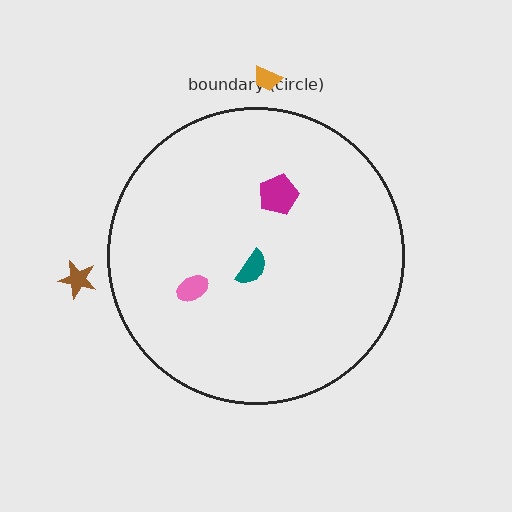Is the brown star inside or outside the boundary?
Outside.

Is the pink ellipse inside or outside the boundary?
Inside.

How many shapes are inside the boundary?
3 inside, 2 outside.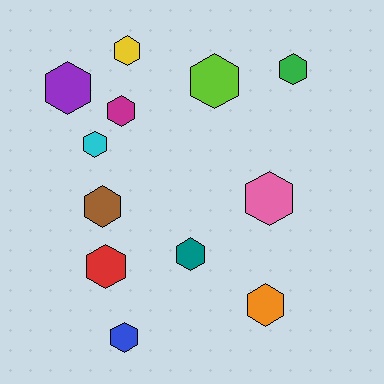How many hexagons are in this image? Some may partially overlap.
There are 12 hexagons.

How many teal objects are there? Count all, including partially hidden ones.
There is 1 teal object.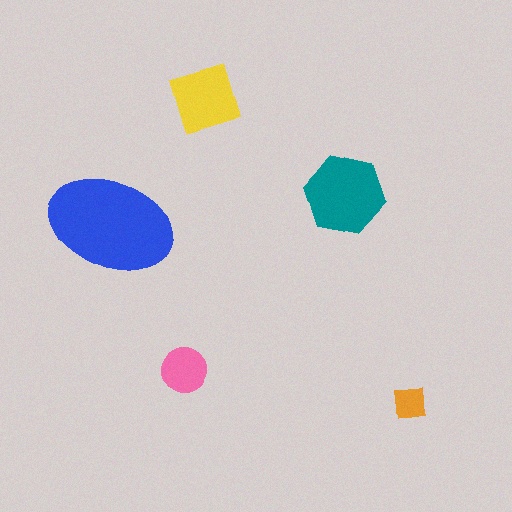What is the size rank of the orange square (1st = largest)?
5th.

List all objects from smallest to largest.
The orange square, the pink circle, the yellow square, the teal hexagon, the blue ellipse.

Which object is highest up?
The yellow square is topmost.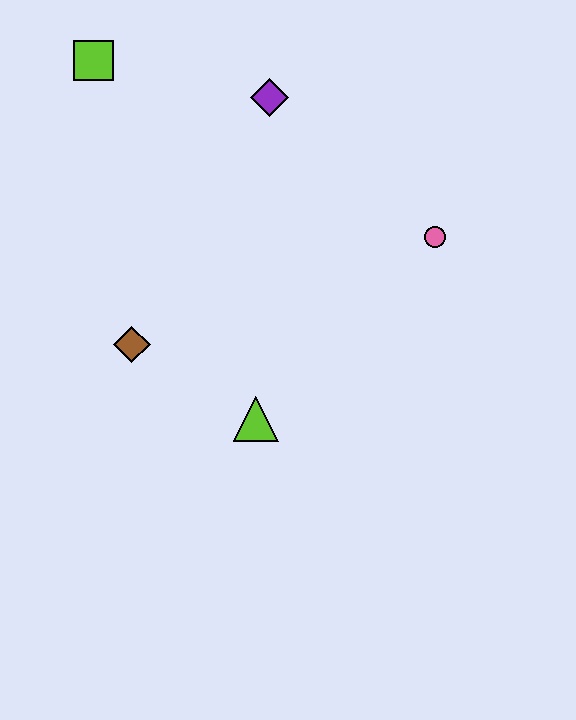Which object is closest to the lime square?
The purple diamond is closest to the lime square.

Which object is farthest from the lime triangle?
The lime square is farthest from the lime triangle.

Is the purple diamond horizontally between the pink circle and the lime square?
Yes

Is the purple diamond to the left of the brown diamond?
No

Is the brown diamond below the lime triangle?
No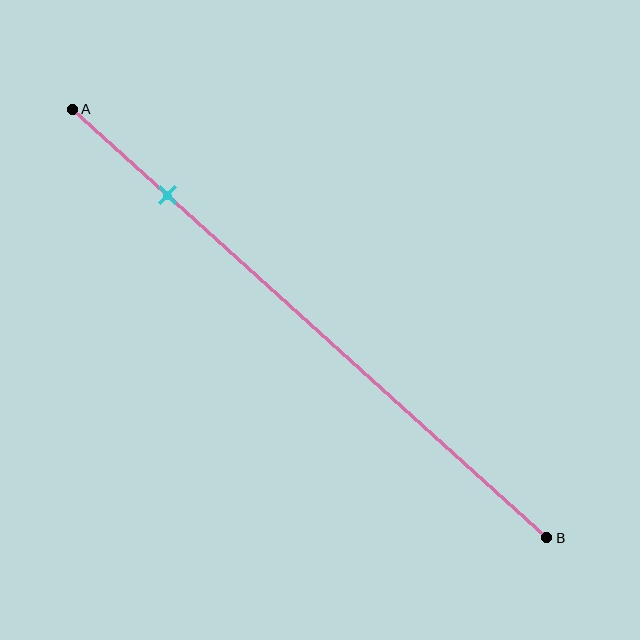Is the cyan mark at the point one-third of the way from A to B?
No, the mark is at about 20% from A, not at the 33% one-third point.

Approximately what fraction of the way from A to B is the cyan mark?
The cyan mark is approximately 20% of the way from A to B.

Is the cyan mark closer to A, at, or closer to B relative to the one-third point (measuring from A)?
The cyan mark is closer to point A than the one-third point of segment AB.